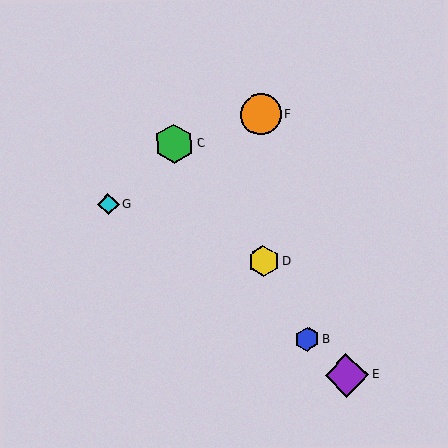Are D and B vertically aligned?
No, D is at x≈264 and B is at x≈307.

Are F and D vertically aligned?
Yes, both are at x≈261.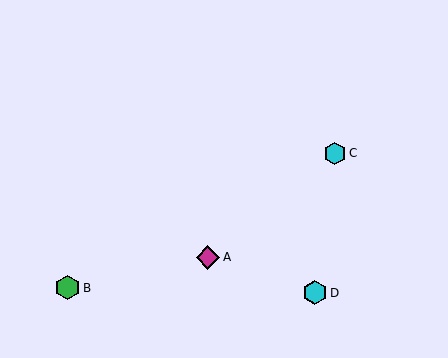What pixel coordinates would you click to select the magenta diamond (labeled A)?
Click at (208, 257) to select the magenta diamond A.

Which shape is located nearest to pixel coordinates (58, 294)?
The green hexagon (labeled B) at (67, 288) is nearest to that location.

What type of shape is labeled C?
Shape C is a cyan hexagon.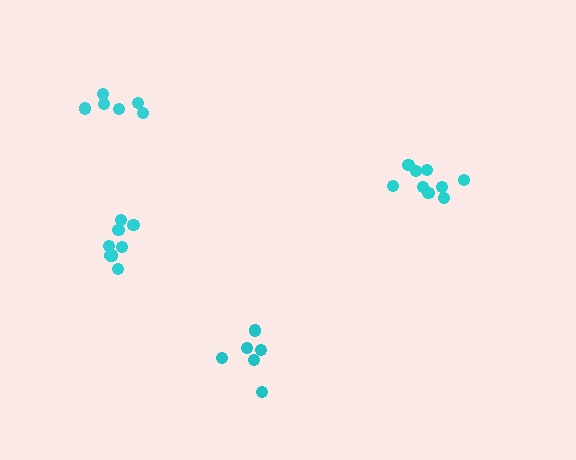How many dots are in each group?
Group 1: 6 dots, Group 2: 8 dots, Group 3: 6 dots, Group 4: 9 dots (29 total).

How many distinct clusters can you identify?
There are 4 distinct clusters.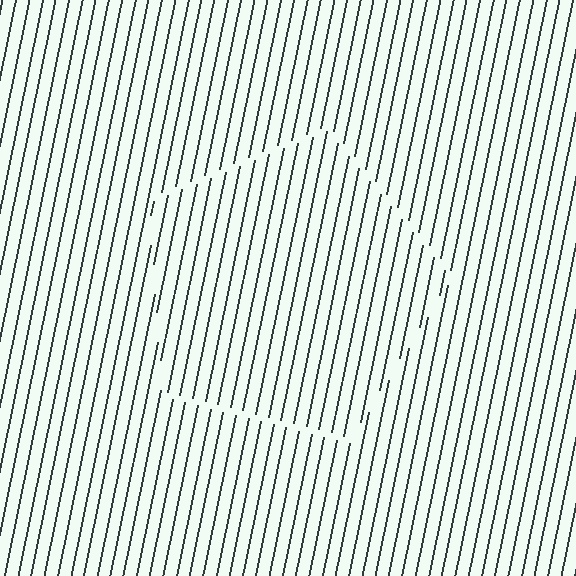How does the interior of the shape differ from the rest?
The interior of the shape contains the same grating, shifted by half a period — the contour is defined by the phase discontinuity where line-ends from the inner and outer gratings abut.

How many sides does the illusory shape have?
5 sides — the line-ends trace a pentagon.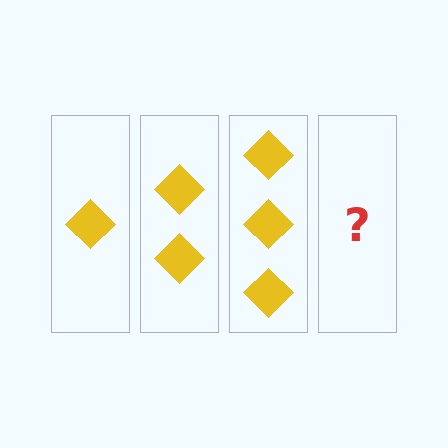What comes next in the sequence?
The next element should be 4 diamonds.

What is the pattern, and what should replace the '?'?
The pattern is that each step adds one more diamond. The '?' should be 4 diamonds.